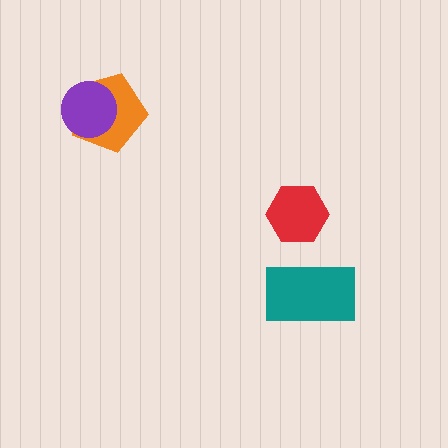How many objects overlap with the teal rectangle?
0 objects overlap with the teal rectangle.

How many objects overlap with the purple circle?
1 object overlaps with the purple circle.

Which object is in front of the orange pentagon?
The purple circle is in front of the orange pentagon.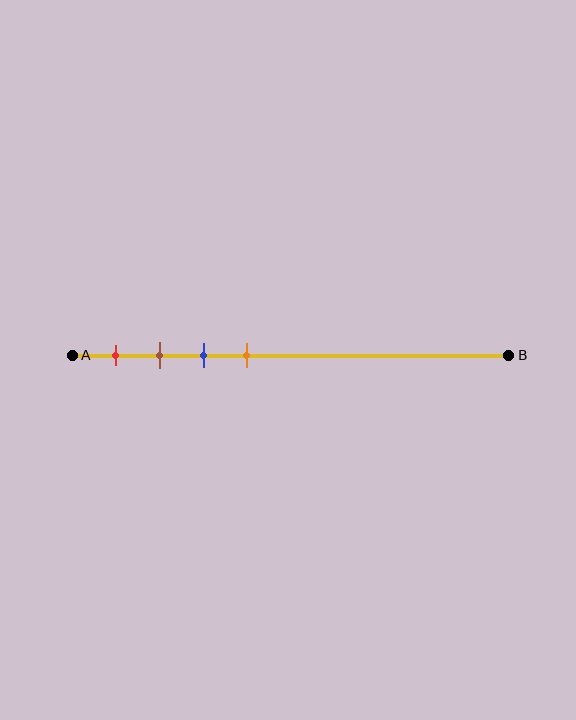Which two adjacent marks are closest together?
The brown and blue marks are the closest adjacent pair.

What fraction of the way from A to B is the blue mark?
The blue mark is approximately 30% (0.3) of the way from A to B.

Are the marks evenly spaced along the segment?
Yes, the marks are approximately evenly spaced.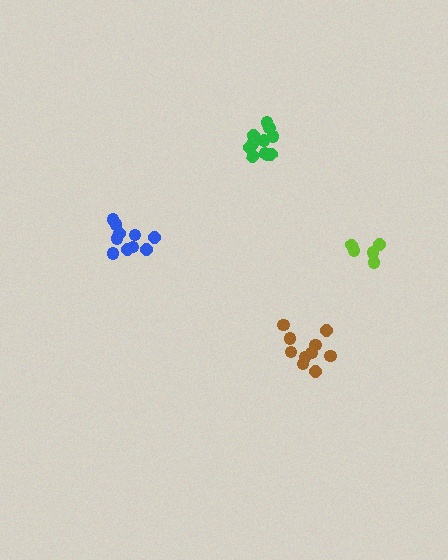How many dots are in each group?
Group 1: 10 dots, Group 2: 11 dots, Group 3: 10 dots, Group 4: 5 dots (36 total).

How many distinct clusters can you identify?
There are 4 distinct clusters.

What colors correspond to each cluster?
The clusters are colored: brown, green, blue, lime.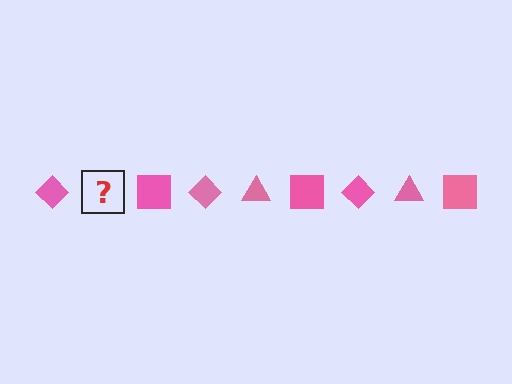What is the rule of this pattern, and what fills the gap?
The rule is that the pattern cycles through diamond, triangle, square shapes in pink. The gap should be filled with a pink triangle.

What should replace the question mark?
The question mark should be replaced with a pink triangle.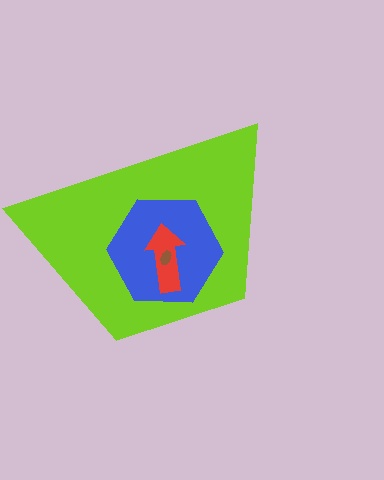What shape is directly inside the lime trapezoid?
The blue hexagon.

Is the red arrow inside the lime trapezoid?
Yes.